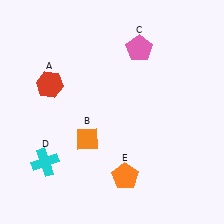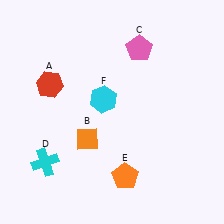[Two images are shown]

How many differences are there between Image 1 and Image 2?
There is 1 difference between the two images.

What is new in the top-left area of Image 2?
A cyan hexagon (F) was added in the top-left area of Image 2.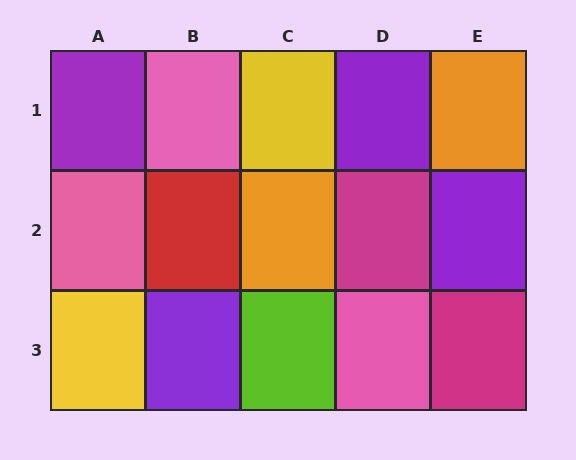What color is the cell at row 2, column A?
Pink.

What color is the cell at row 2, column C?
Orange.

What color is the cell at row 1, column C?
Yellow.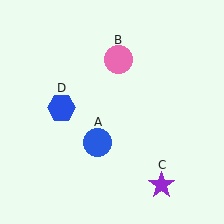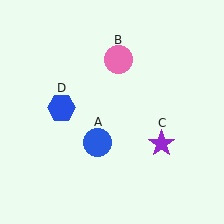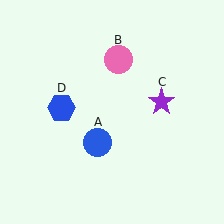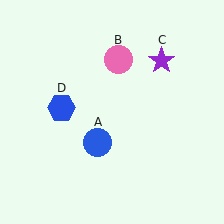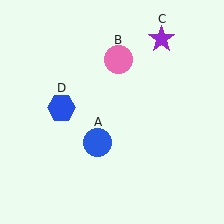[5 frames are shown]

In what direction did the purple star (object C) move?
The purple star (object C) moved up.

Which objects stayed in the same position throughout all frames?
Blue circle (object A) and pink circle (object B) and blue hexagon (object D) remained stationary.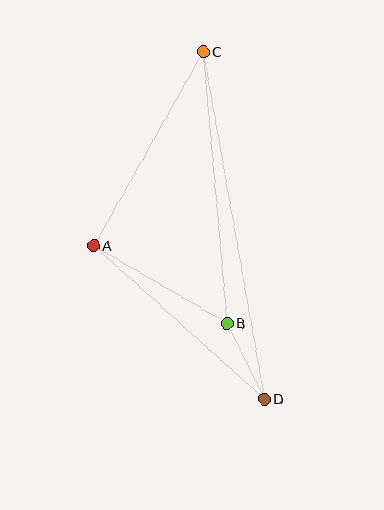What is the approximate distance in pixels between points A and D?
The distance between A and D is approximately 230 pixels.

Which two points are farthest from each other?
Points C and D are farthest from each other.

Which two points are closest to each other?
Points B and D are closest to each other.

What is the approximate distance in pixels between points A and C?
The distance between A and C is approximately 223 pixels.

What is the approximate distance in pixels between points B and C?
The distance between B and C is approximately 273 pixels.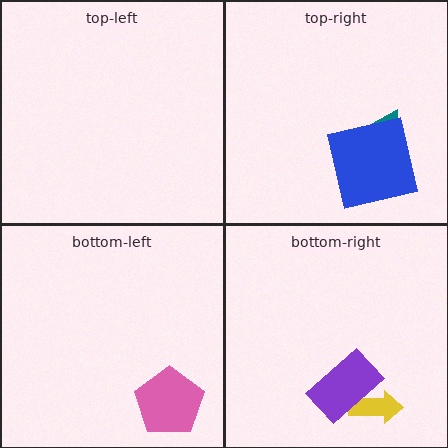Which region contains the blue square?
The top-right region.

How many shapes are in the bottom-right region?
2.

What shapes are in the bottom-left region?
The pink pentagon.